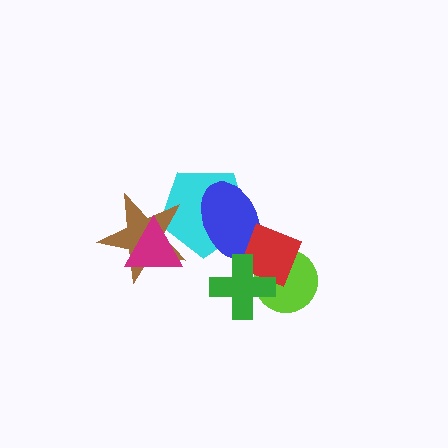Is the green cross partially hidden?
No, no other shape covers it.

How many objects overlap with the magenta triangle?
2 objects overlap with the magenta triangle.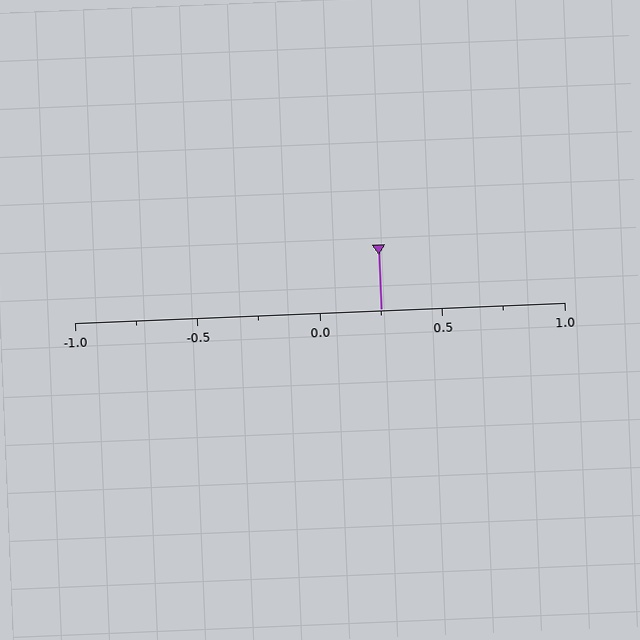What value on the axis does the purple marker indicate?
The marker indicates approximately 0.25.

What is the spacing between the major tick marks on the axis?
The major ticks are spaced 0.5 apart.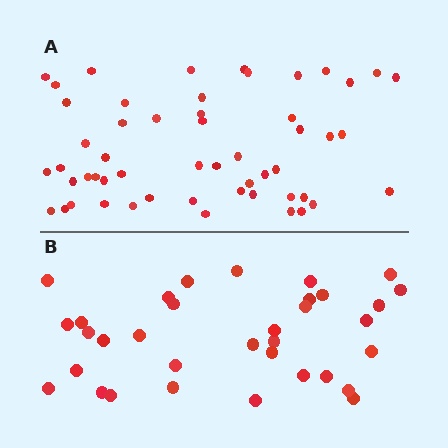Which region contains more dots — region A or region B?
Region A (the top region) has more dots.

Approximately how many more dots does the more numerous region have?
Region A has approximately 20 more dots than region B.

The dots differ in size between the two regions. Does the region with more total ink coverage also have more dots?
No. Region B has more total ink coverage because its dots are larger, but region A actually contains more individual dots. Total area can be misleading — the number of items is what matters here.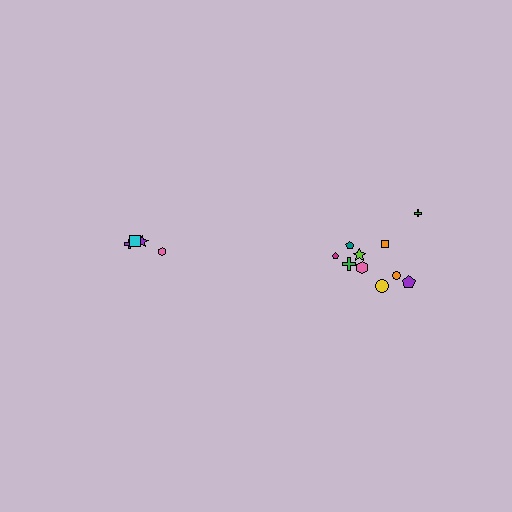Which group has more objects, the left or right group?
The right group.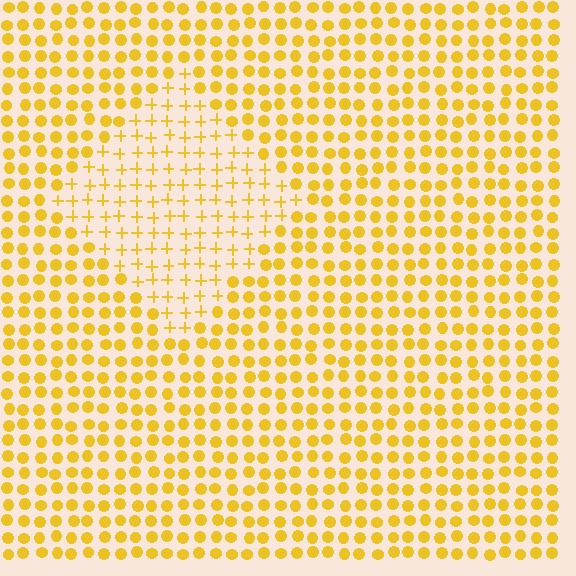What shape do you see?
I see a diamond.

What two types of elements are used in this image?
The image uses plus signs inside the diamond region and circles outside it.